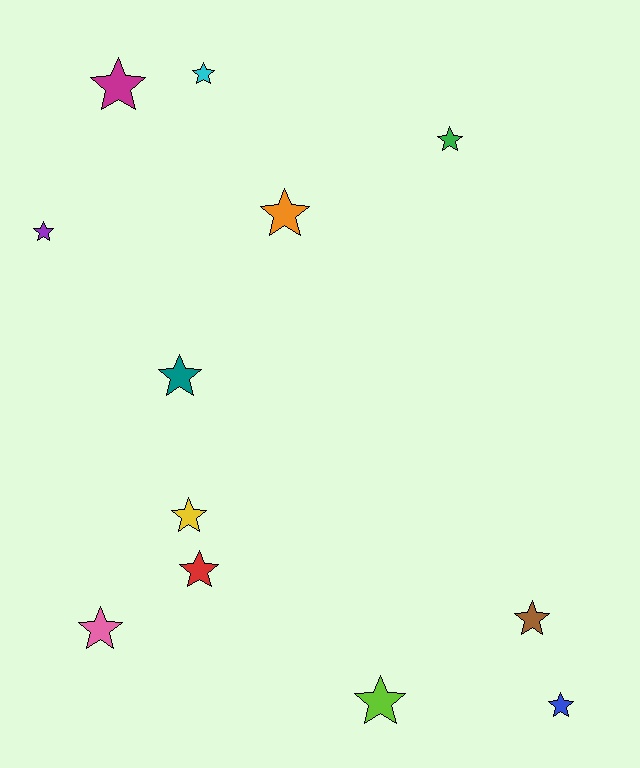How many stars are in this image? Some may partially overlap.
There are 12 stars.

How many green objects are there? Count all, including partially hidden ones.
There is 1 green object.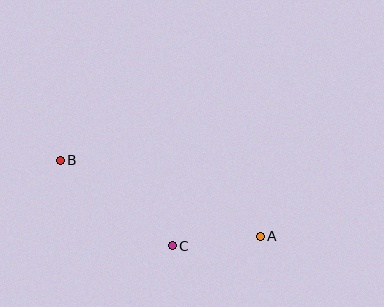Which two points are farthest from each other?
Points A and B are farthest from each other.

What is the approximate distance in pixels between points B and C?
The distance between B and C is approximately 141 pixels.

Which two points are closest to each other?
Points A and C are closest to each other.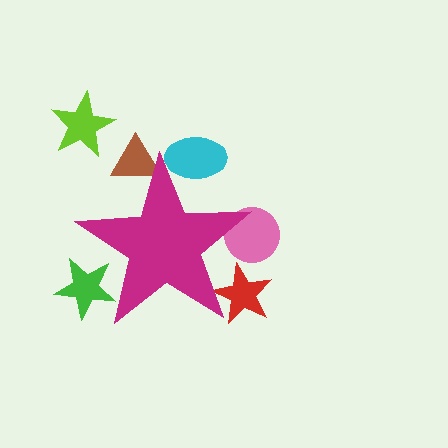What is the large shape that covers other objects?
A magenta star.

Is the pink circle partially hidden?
Yes, the pink circle is partially hidden behind the magenta star.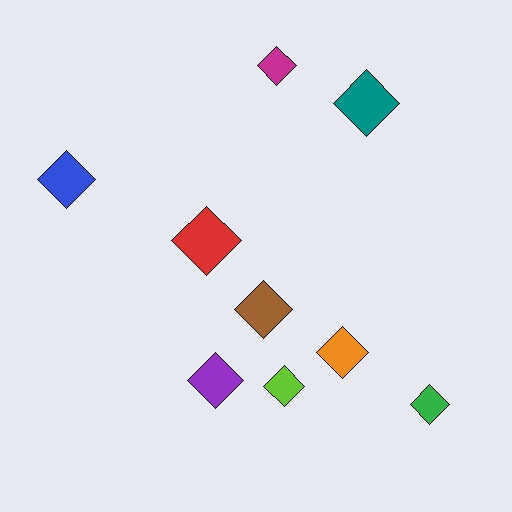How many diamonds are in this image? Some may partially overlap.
There are 9 diamonds.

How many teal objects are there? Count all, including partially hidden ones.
There is 1 teal object.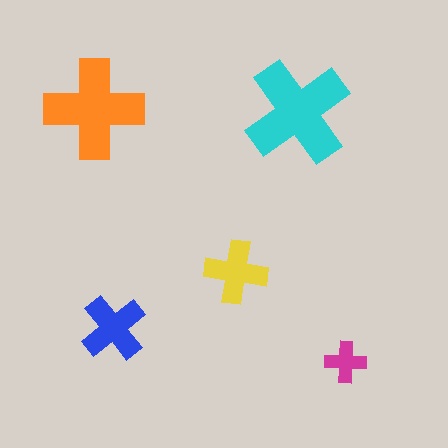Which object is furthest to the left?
The orange cross is leftmost.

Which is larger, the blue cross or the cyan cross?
The cyan one.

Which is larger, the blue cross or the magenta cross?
The blue one.